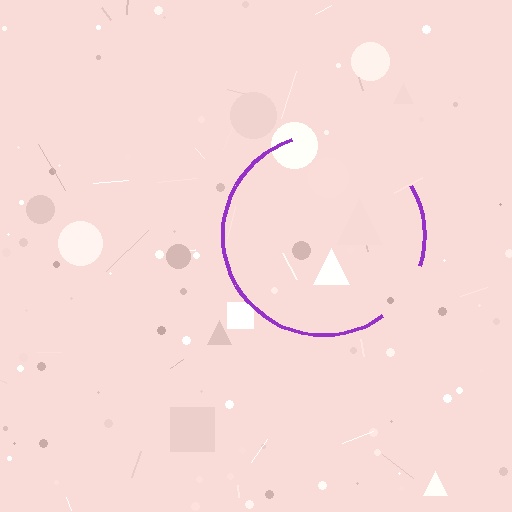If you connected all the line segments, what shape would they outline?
They would outline a circle.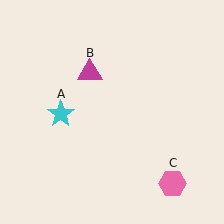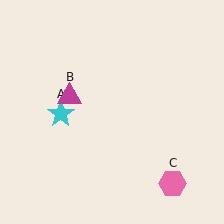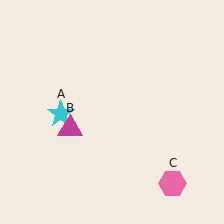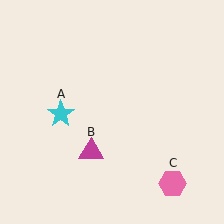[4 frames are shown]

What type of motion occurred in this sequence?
The magenta triangle (object B) rotated counterclockwise around the center of the scene.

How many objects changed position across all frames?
1 object changed position: magenta triangle (object B).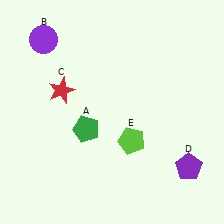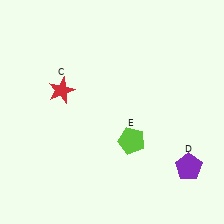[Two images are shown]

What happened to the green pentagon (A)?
The green pentagon (A) was removed in Image 2. It was in the bottom-left area of Image 1.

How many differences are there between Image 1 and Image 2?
There are 2 differences between the two images.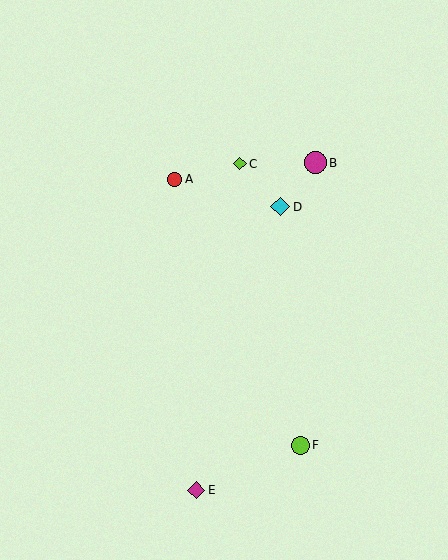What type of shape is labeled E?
Shape E is a magenta diamond.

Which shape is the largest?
The magenta circle (labeled B) is the largest.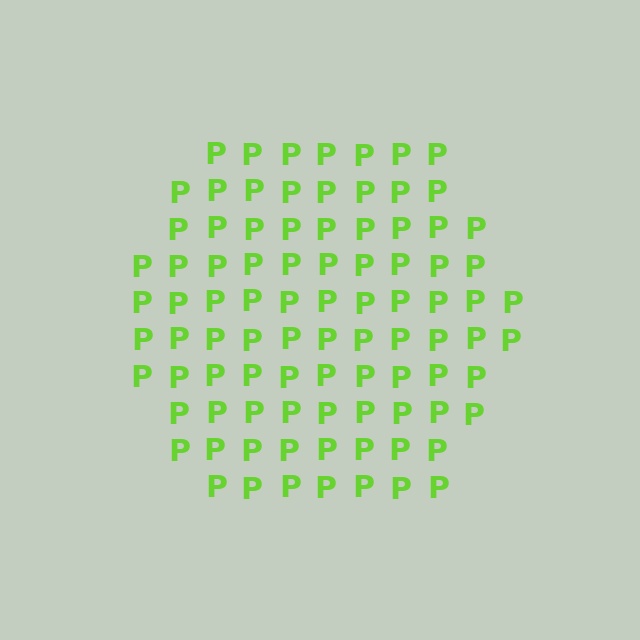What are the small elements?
The small elements are letter P's.